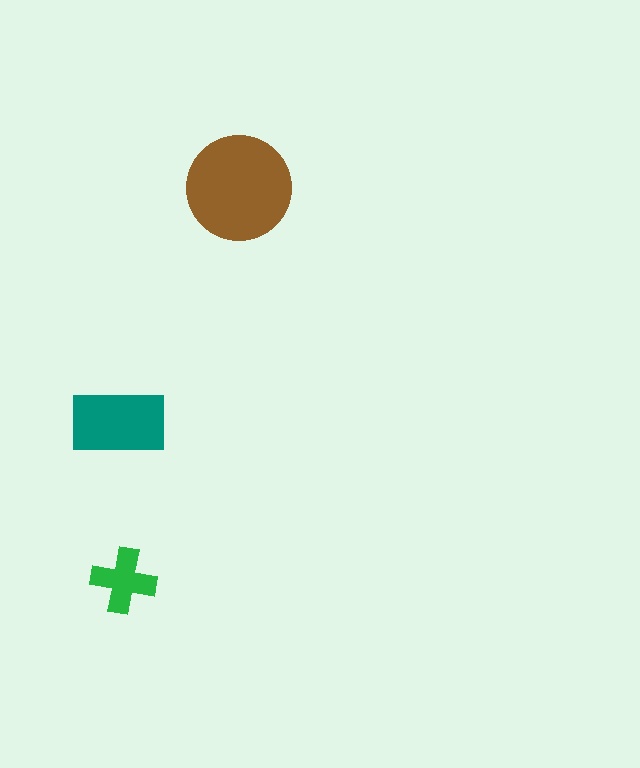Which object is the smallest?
The green cross.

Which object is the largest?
The brown circle.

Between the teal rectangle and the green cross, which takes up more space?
The teal rectangle.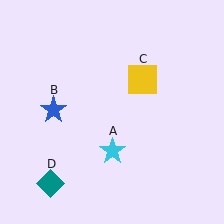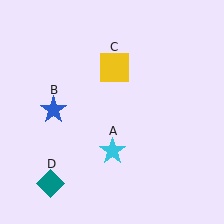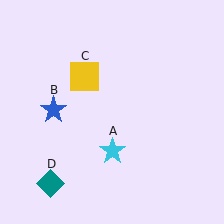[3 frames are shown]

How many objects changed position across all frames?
1 object changed position: yellow square (object C).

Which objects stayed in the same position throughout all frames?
Cyan star (object A) and blue star (object B) and teal diamond (object D) remained stationary.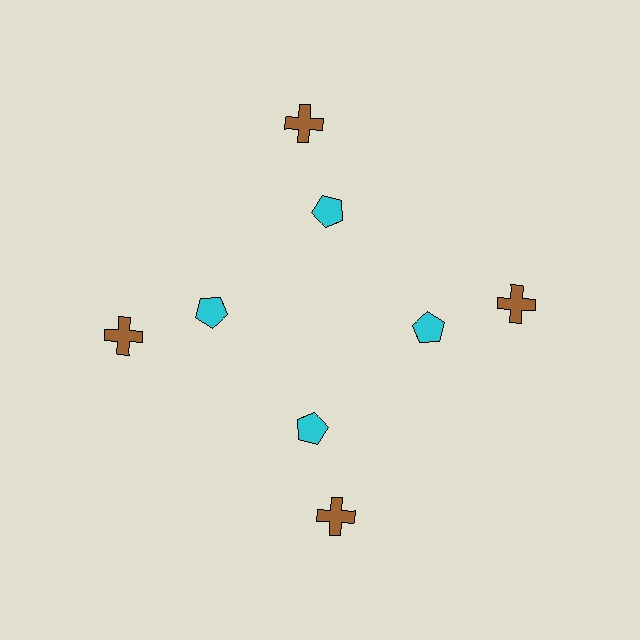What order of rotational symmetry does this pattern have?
This pattern has 4-fold rotational symmetry.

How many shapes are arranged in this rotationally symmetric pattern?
There are 8 shapes, arranged in 4 groups of 2.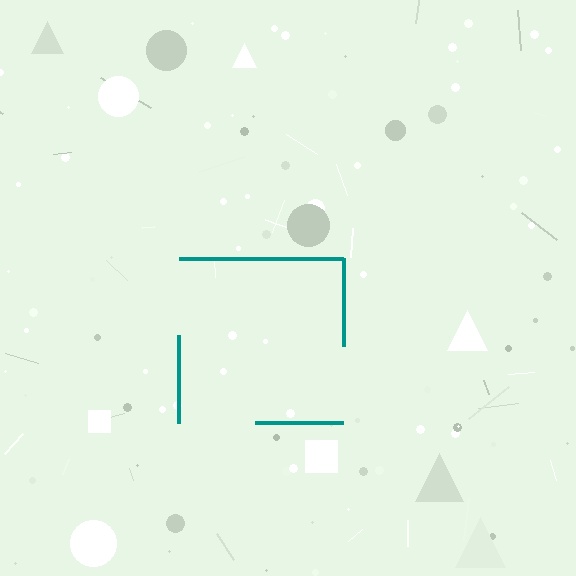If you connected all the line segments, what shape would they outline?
They would outline a square.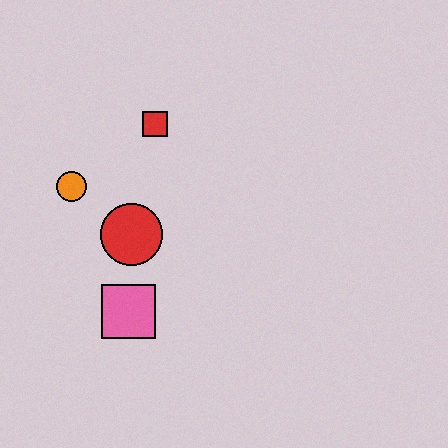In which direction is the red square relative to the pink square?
The red square is above the pink square.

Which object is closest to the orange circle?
The red circle is closest to the orange circle.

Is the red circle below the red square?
Yes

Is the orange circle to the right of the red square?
No